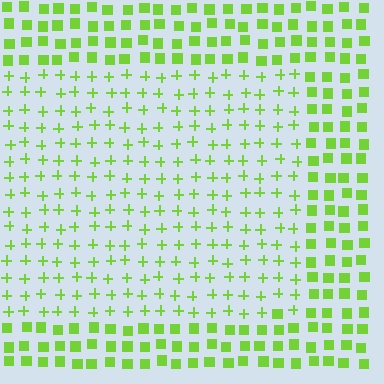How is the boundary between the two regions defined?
The boundary is defined by a change in element shape: plus signs inside vs. squares outside. All elements share the same color and spacing.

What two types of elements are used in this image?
The image uses plus signs inside the rectangle region and squares outside it.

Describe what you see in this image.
The image is filled with small lime elements arranged in a uniform grid. A rectangle-shaped region contains plus signs, while the surrounding area contains squares. The boundary is defined purely by the change in element shape.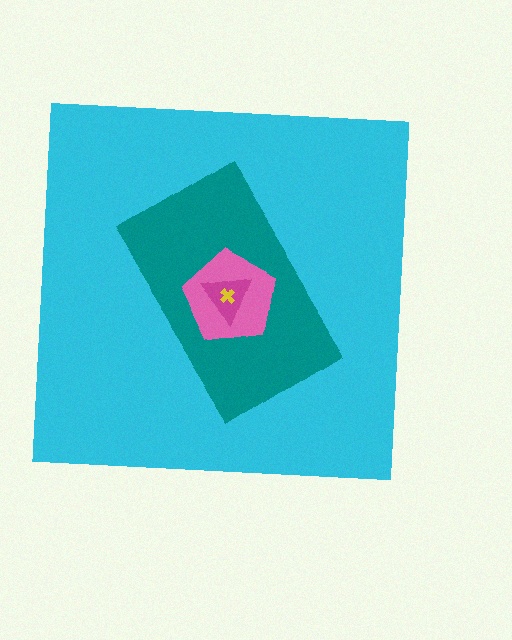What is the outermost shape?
The cyan square.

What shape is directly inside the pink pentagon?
The magenta triangle.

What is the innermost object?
The yellow cross.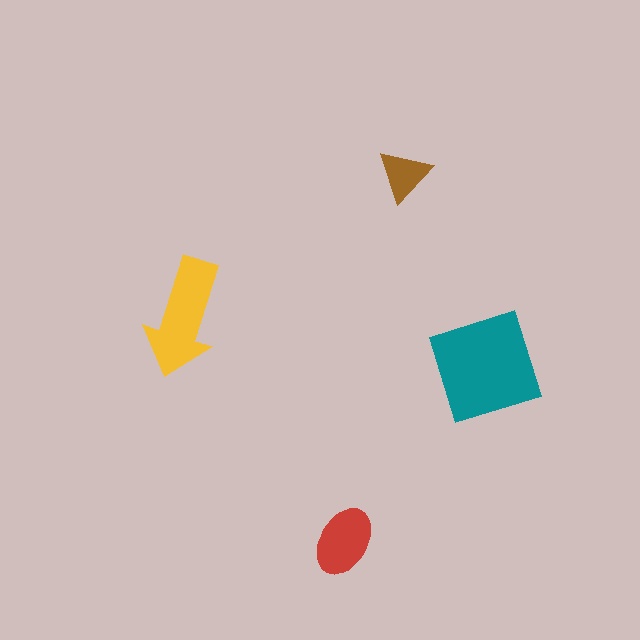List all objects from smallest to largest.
The brown triangle, the red ellipse, the yellow arrow, the teal diamond.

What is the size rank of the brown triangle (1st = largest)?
4th.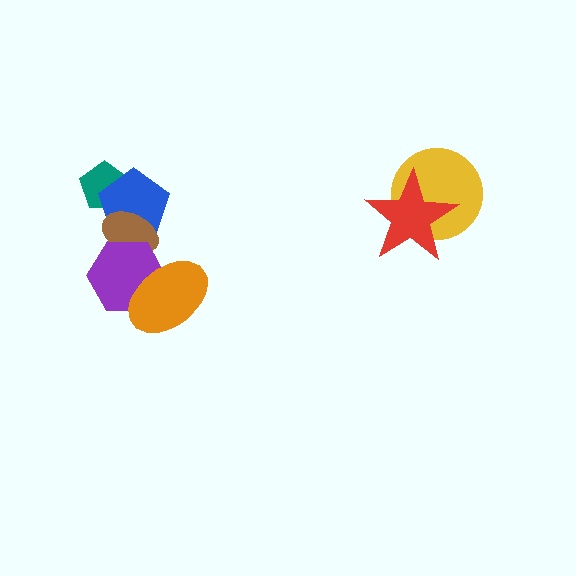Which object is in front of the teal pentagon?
The blue pentagon is in front of the teal pentagon.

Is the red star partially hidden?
No, no other shape covers it.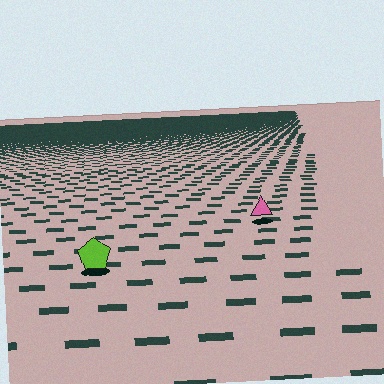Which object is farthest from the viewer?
The pink triangle is farthest from the viewer. It appears smaller and the ground texture around it is denser.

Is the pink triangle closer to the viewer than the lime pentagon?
No. The lime pentagon is closer — you can tell from the texture gradient: the ground texture is coarser near it.